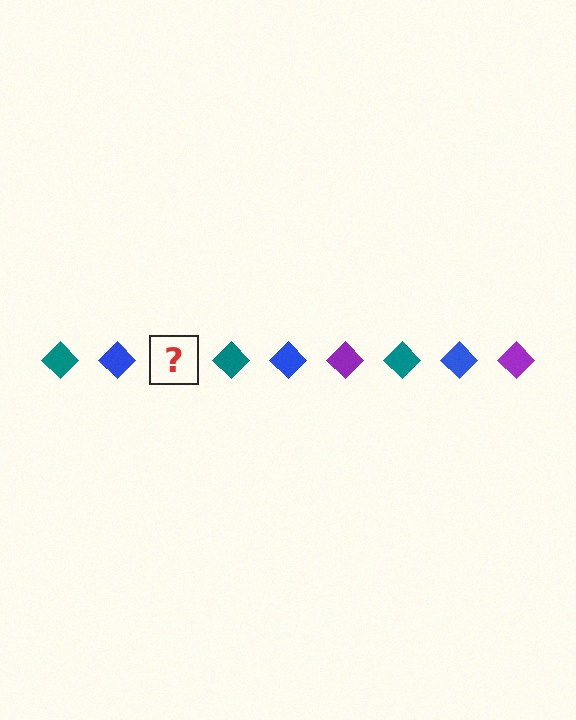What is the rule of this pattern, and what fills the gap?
The rule is that the pattern cycles through teal, blue, purple diamonds. The gap should be filled with a purple diamond.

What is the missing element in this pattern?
The missing element is a purple diamond.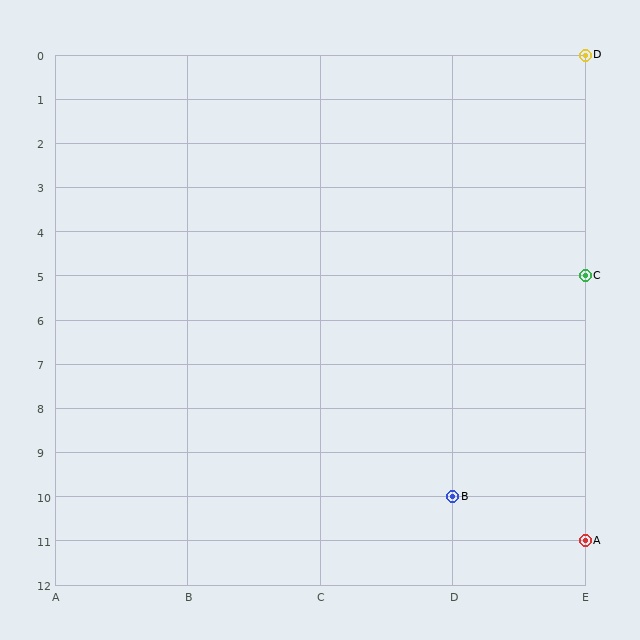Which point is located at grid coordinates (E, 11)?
Point A is at (E, 11).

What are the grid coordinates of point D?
Point D is at grid coordinates (E, 0).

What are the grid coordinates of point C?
Point C is at grid coordinates (E, 5).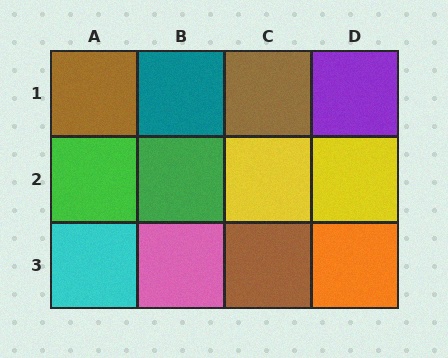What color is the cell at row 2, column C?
Yellow.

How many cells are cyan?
1 cell is cyan.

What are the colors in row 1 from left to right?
Brown, teal, brown, purple.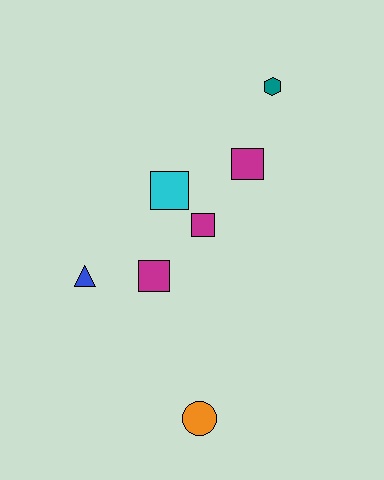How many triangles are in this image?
There is 1 triangle.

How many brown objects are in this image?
There are no brown objects.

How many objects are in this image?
There are 7 objects.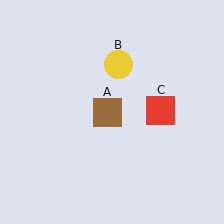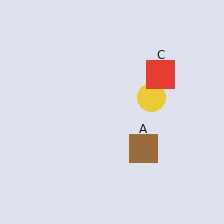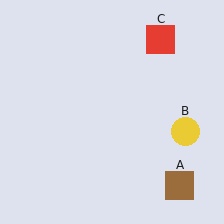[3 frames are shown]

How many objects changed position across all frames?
3 objects changed position: brown square (object A), yellow circle (object B), red square (object C).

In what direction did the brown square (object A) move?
The brown square (object A) moved down and to the right.